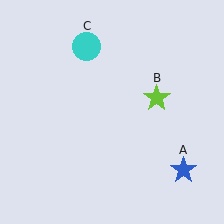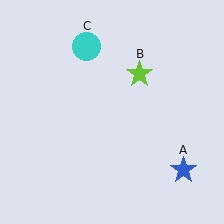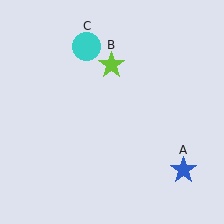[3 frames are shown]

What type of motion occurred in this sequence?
The lime star (object B) rotated counterclockwise around the center of the scene.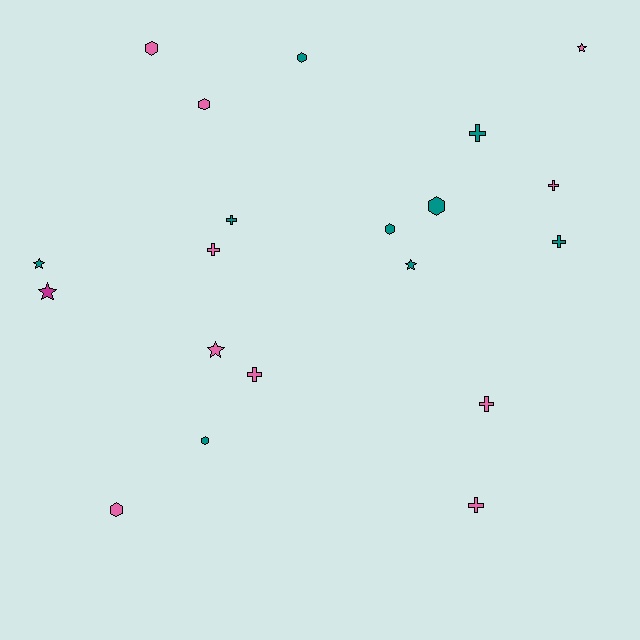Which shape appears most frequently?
Cross, with 8 objects.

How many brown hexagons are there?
There are no brown hexagons.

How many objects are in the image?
There are 20 objects.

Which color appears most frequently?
Pink, with 10 objects.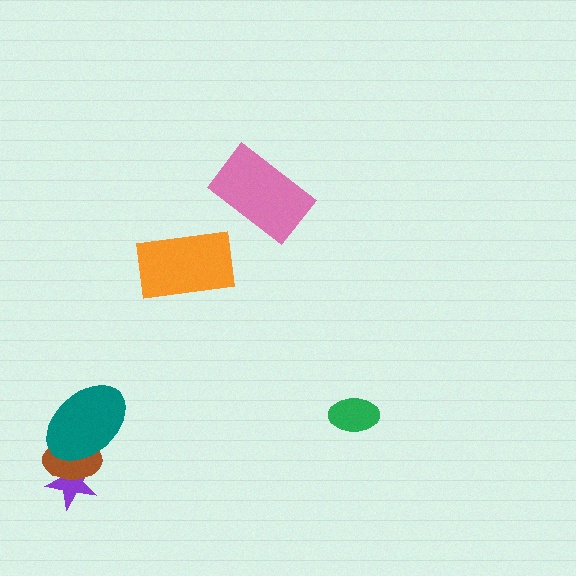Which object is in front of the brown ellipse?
The teal ellipse is in front of the brown ellipse.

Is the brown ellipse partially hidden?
Yes, it is partially covered by another shape.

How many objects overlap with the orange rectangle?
0 objects overlap with the orange rectangle.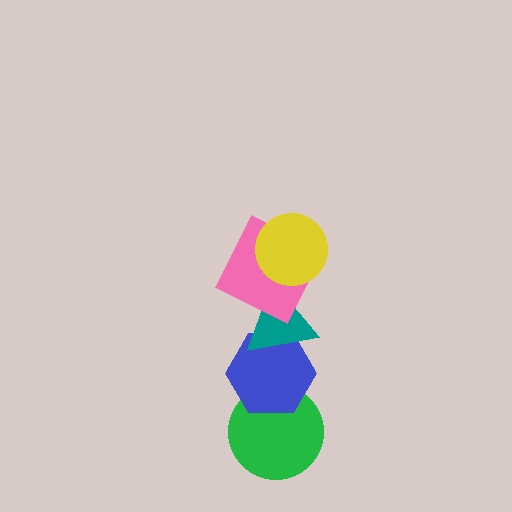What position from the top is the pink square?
The pink square is 2nd from the top.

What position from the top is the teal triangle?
The teal triangle is 3rd from the top.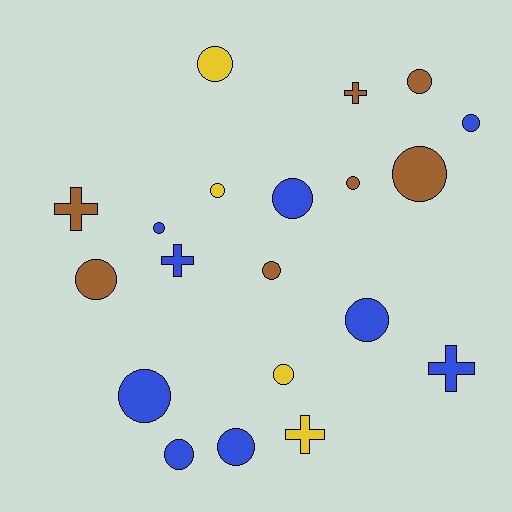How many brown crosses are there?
There are 2 brown crosses.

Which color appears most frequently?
Blue, with 9 objects.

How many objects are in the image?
There are 20 objects.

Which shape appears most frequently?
Circle, with 15 objects.